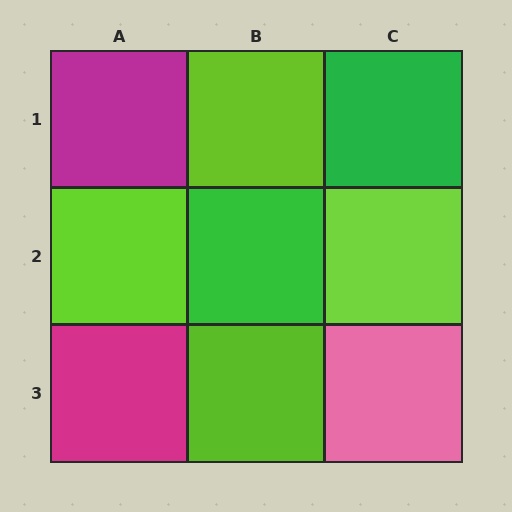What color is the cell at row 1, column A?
Magenta.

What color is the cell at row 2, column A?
Lime.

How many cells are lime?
4 cells are lime.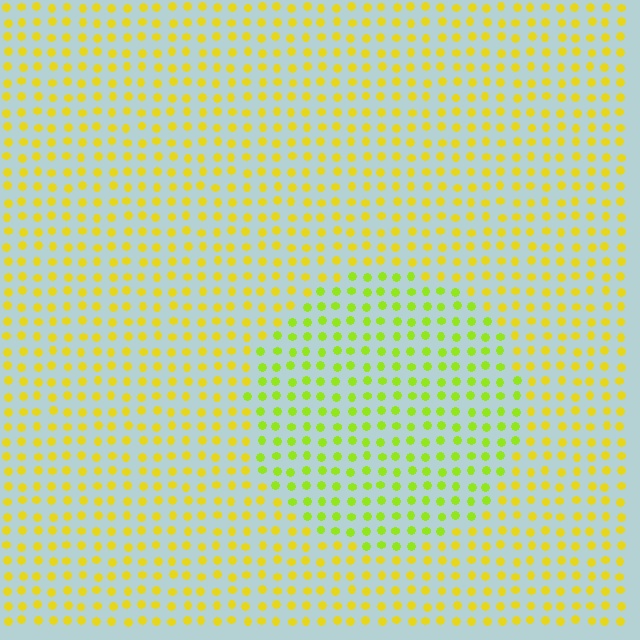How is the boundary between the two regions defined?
The boundary is defined purely by a slight shift in hue (about 30 degrees). Spacing, size, and orientation are identical on both sides.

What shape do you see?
I see a circle.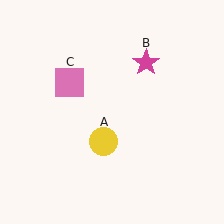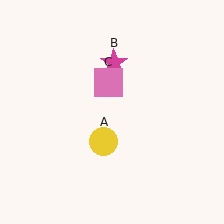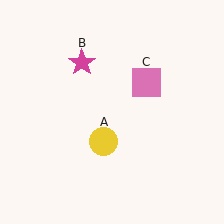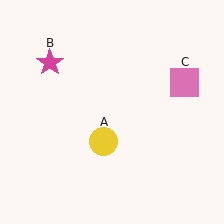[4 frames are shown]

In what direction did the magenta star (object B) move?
The magenta star (object B) moved left.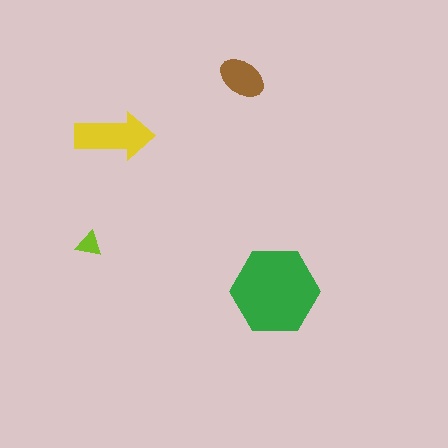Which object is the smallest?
The lime triangle.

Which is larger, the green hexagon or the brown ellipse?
The green hexagon.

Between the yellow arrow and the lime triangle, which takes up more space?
The yellow arrow.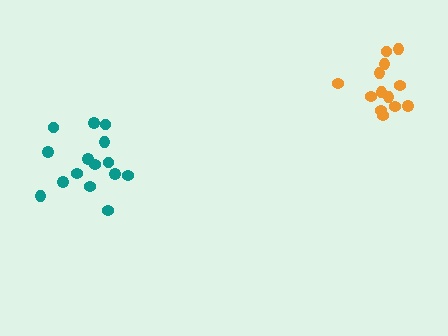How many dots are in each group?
Group 1: 15 dots, Group 2: 13 dots (28 total).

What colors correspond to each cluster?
The clusters are colored: teal, orange.